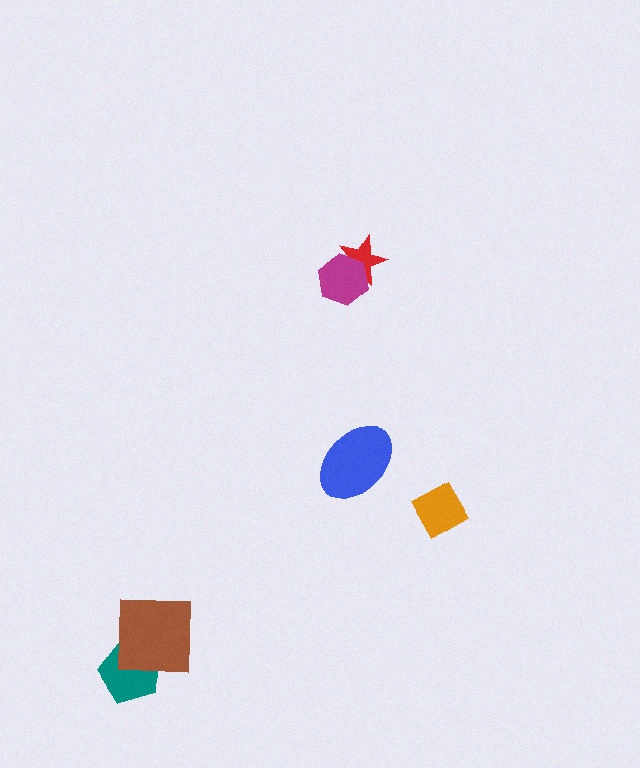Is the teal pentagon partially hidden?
Yes, it is partially covered by another shape.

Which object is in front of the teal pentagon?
The brown square is in front of the teal pentagon.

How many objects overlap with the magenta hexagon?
1 object overlaps with the magenta hexagon.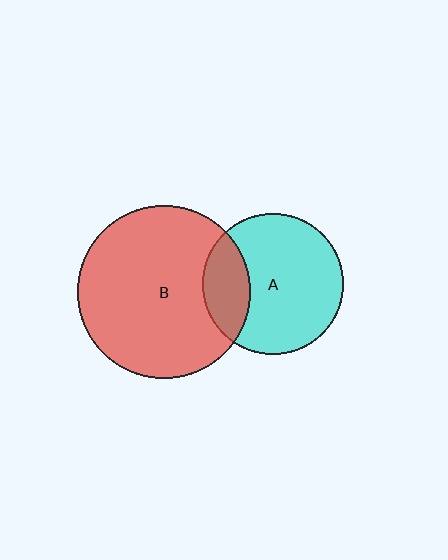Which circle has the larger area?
Circle B (red).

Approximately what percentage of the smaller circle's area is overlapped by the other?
Approximately 25%.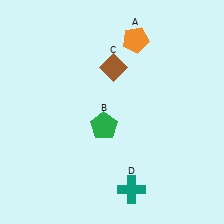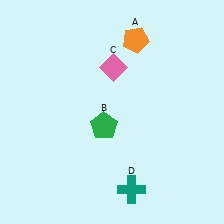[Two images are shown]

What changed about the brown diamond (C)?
In Image 1, C is brown. In Image 2, it changed to pink.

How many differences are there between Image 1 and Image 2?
There is 1 difference between the two images.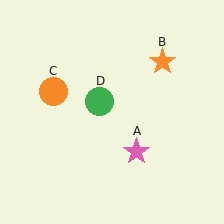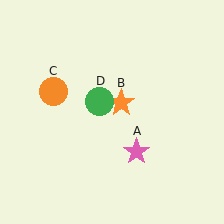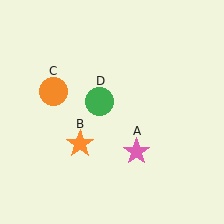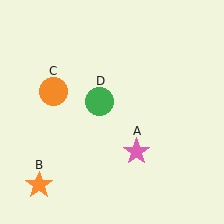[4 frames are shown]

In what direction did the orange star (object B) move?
The orange star (object B) moved down and to the left.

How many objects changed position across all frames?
1 object changed position: orange star (object B).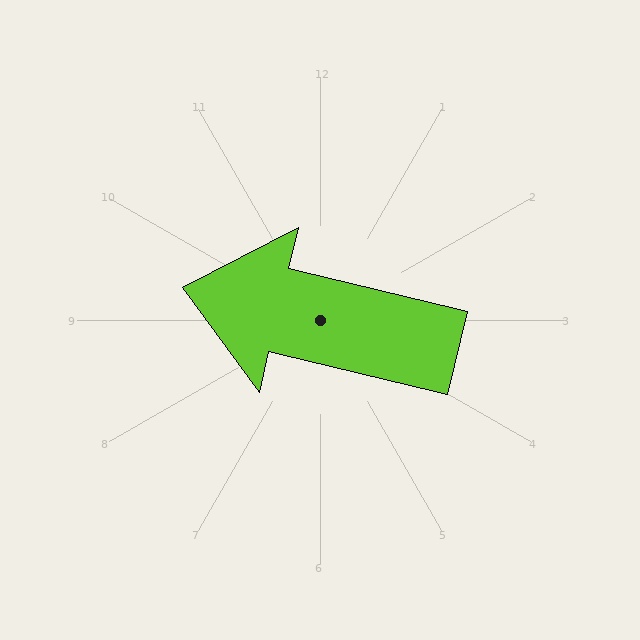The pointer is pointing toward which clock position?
Roughly 9 o'clock.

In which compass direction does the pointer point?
West.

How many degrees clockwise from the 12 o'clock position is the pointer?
Approximately 284 degrees.